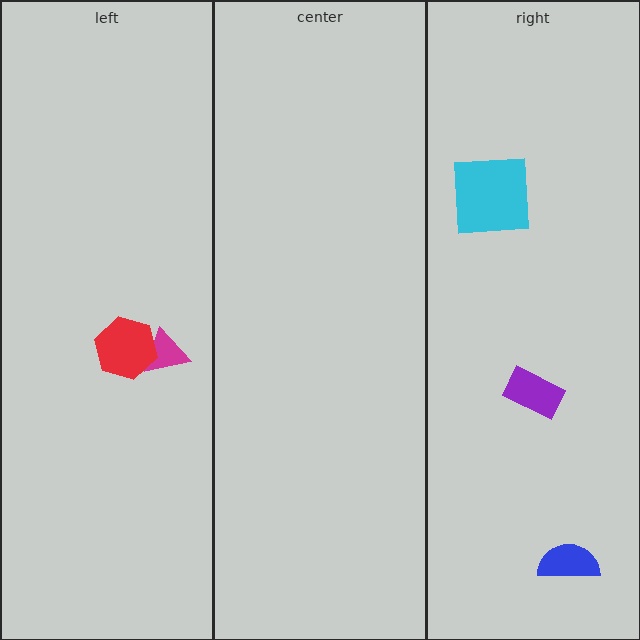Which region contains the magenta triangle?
The left region.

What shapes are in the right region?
The blue semicircle, the cyan square, the purple rectangle.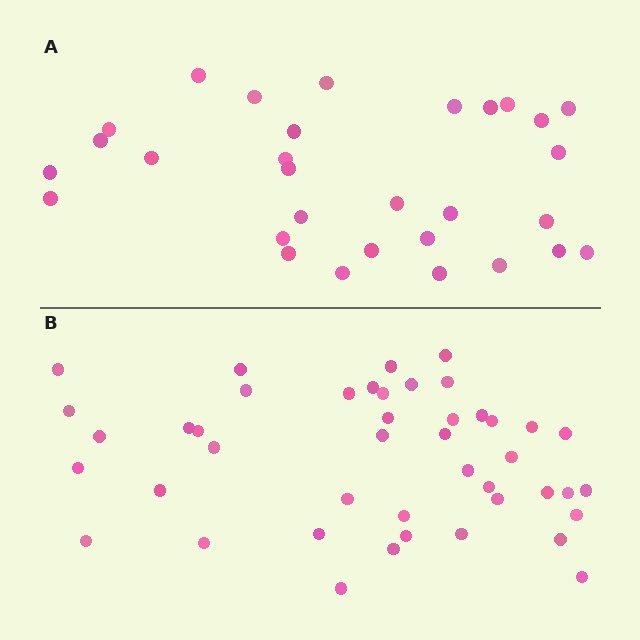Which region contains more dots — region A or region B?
Region B (the bottom region) has more dots.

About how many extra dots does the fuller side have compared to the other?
Region B has approximately 15 more dots than region A.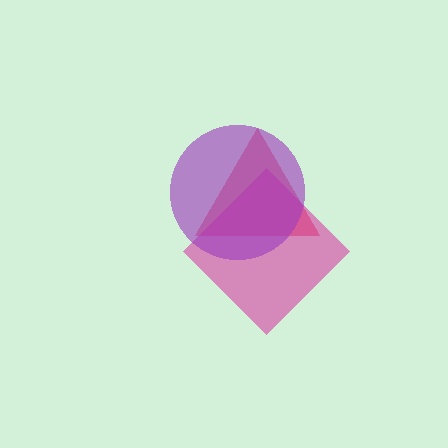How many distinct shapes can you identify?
There are 3 distinct shapes: a red triangle, a magenta diamond, a purple circle.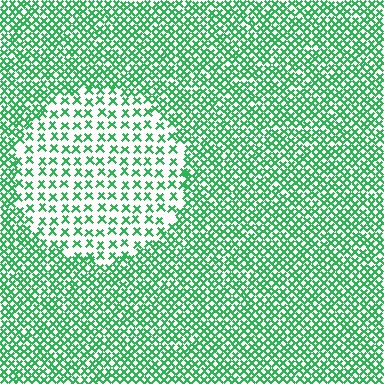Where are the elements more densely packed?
The elements are more densely packed outside the circle boundary.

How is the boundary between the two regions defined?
The boundary is defined by a change in element density (approximately 2.2x ratio). All elements are the same color, size, and shape.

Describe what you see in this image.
The image contains small green elements arranged at two different densities. A circle-shaped region is visible where the elements are less densely packed than the surrounding area.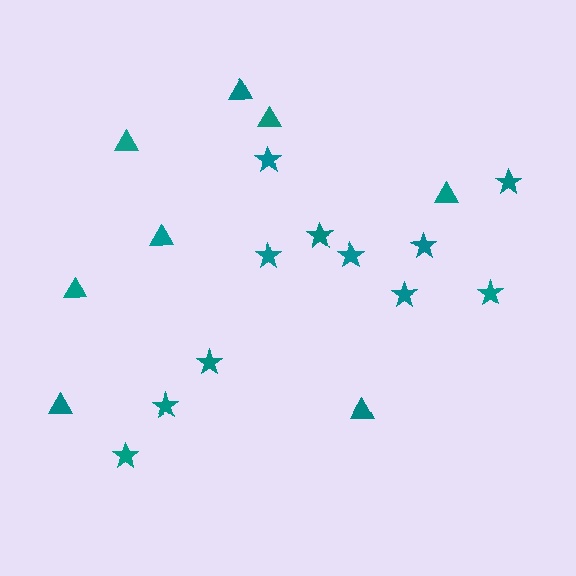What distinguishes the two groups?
There are 2 groups: one group of triangles (8) and one group of stars (11).